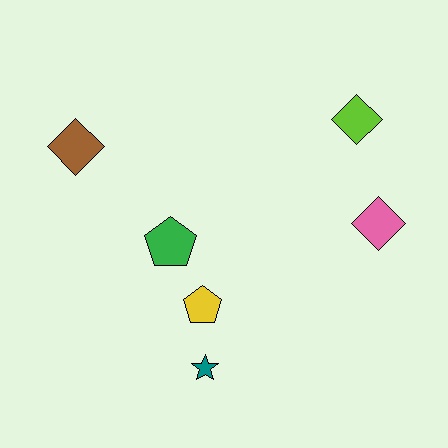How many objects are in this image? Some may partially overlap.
There are 6 objects.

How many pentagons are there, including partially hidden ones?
There are 2 pentagons.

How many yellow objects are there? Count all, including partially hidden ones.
There is 1 yellow object.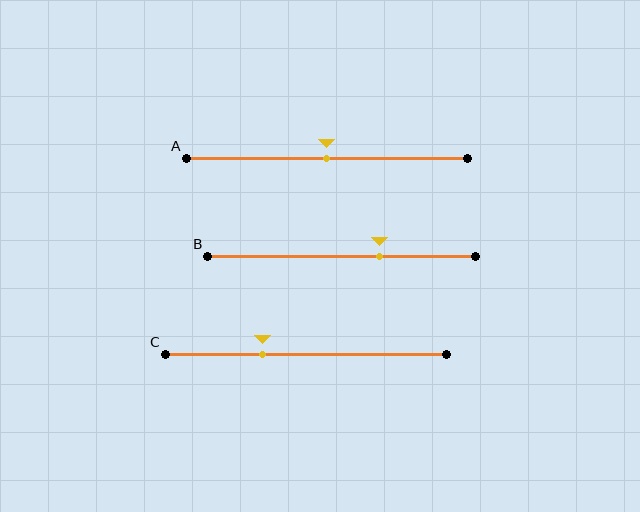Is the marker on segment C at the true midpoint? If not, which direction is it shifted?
No, the marker on segment C is shifted to the left by about 15% of the segment length.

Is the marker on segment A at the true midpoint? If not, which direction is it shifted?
Yes, the marker on segment A is at the true midpoint.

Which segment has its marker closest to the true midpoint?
Segment A has its marker closest to the true midpoint.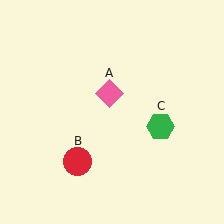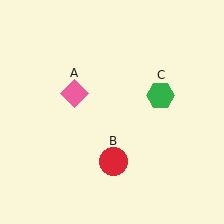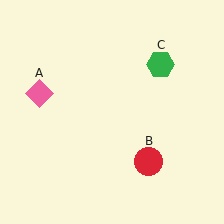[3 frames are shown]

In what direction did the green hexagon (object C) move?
The green hexagon (object C) moved up.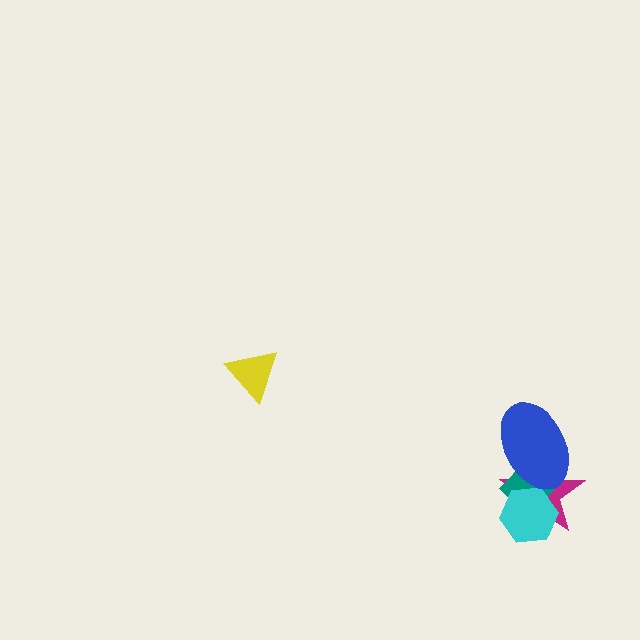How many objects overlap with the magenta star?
3 objects overlap with the magenta star.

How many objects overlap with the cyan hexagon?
2 objects overlap with the cyan hexagon.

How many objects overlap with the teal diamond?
3 objects overlap with the teal diamond.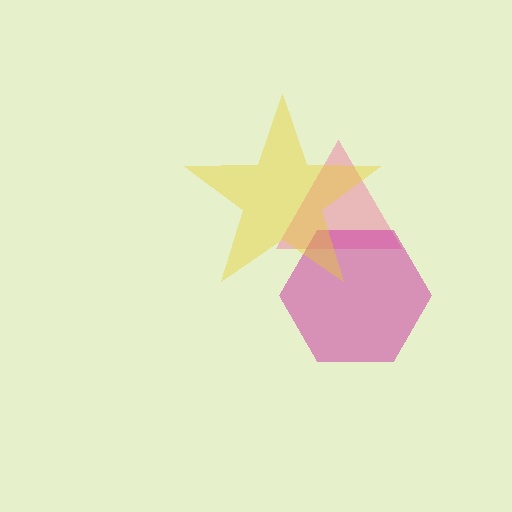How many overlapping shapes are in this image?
There are 3 overlapping shapes in the image.